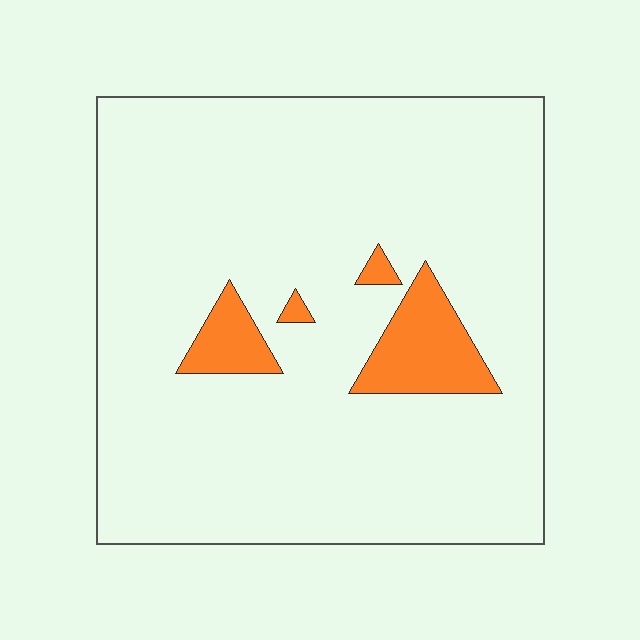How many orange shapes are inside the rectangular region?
4.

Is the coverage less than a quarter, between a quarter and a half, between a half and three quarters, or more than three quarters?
Less than a quarter.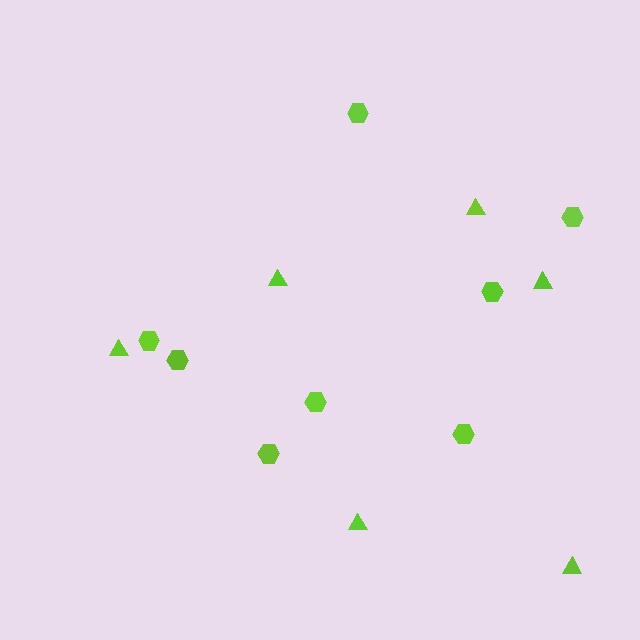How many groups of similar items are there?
There are 2 groups: one group of hexagons (8) and one group of triangles (6).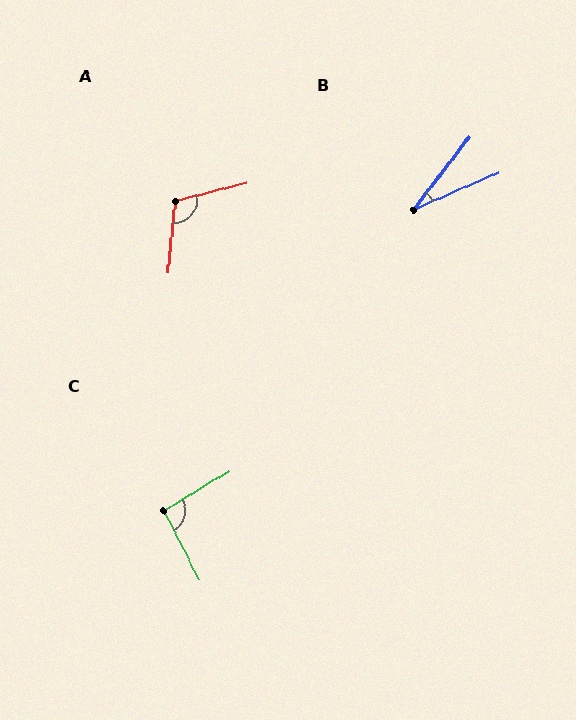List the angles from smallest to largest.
B (29°), C (95°), A (110°).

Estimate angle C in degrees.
Approximately 95 degrees.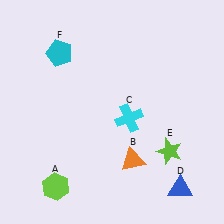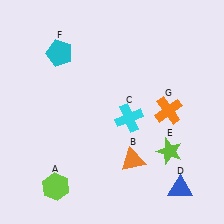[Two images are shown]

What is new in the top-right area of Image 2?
An orange cross (G) was added in the top-right area of Image 2.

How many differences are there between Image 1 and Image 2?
There is 1 difference between the two images.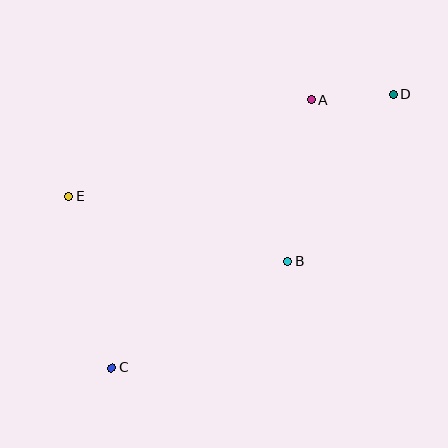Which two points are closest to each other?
Points A and D are closest to each other.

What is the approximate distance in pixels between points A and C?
The distance between A and C is approximately 334 pixels.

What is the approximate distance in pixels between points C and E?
The distance between C and E is approximately 176 pixels.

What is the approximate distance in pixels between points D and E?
The distance between D and E is approximately 340 pixels.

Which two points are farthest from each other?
Points C and D are farthest from each other.